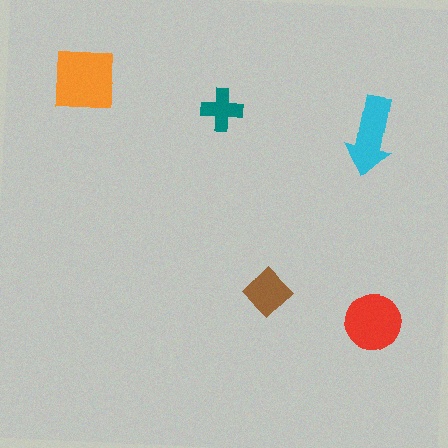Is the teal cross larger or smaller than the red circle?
Smaller.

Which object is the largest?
The orange square.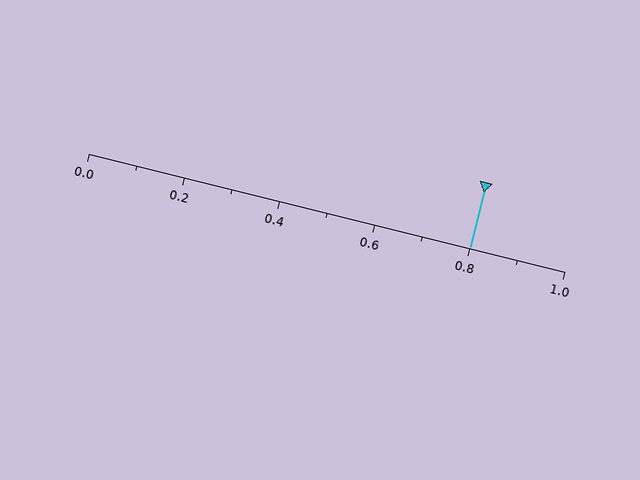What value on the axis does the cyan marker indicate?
The marker indicates approximately 0.8.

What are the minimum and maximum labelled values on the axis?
The axis runs from 0.0 to 1.0.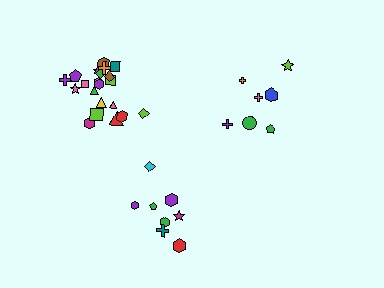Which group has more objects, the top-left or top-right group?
The top-left group.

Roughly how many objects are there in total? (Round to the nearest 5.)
Roughly 35 objects in total.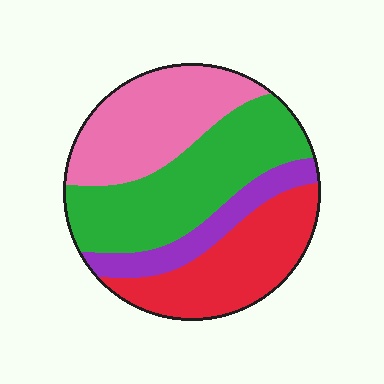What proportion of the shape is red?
Red covers roughly 25% of the shape.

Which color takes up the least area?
Purple, at roughly 15%.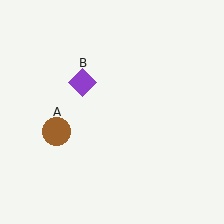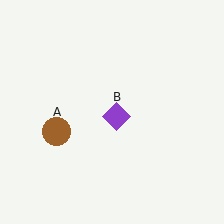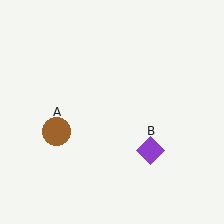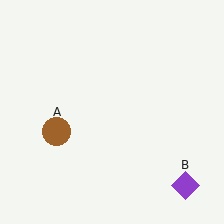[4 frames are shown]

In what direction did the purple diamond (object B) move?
The purple diamond (object B) moved down and to the right.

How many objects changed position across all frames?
1 object changed position: purple diamond (object B).